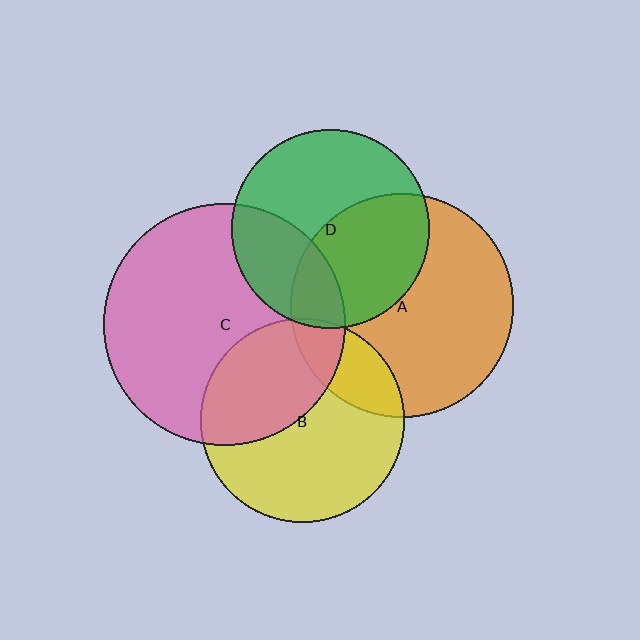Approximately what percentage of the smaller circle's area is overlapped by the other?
Approximately 45%.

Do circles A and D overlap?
Yes.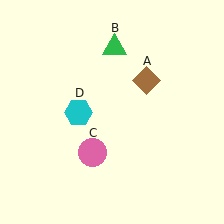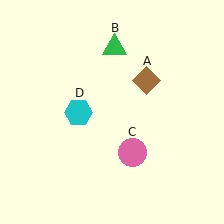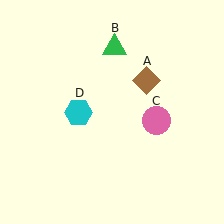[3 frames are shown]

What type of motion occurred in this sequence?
The pink circle (object C) rotated counterclockwise around the center of the scene.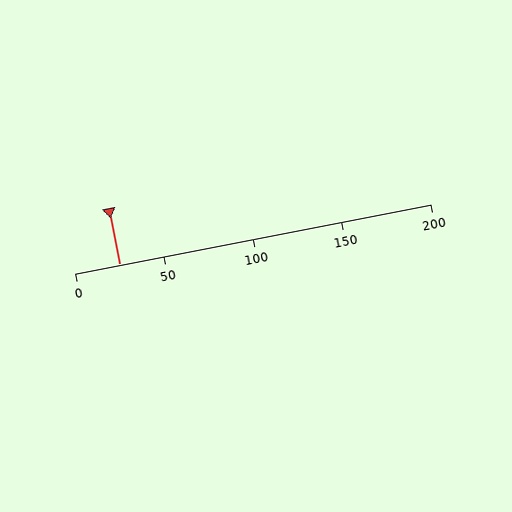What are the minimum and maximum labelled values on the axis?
The axis runs from 0 to 200.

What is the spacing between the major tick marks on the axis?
The major ticks are spaced 50 apart.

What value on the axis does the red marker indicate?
The marker indicates approximately 25.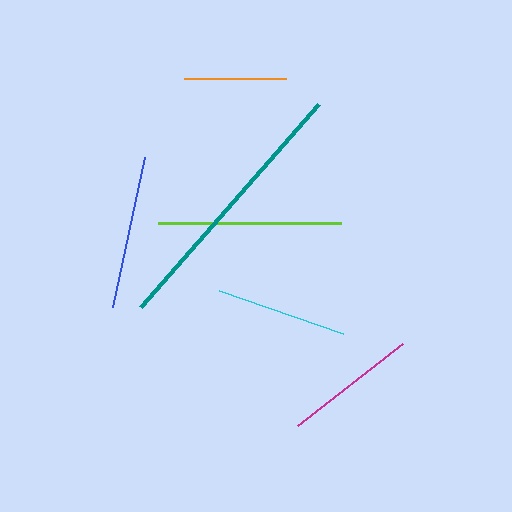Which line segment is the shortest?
The orange line is the shortest at approximately 102 pixels.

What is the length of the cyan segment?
The cyan segment is approximately 131 pixels long.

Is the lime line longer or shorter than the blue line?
The lime line is longer than the blue line.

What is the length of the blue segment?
The blue segment is approximately 153 pixels long.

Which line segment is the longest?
The teal line is the longest at approximately 270 pixels.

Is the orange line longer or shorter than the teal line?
The teal line is longer than the orange line.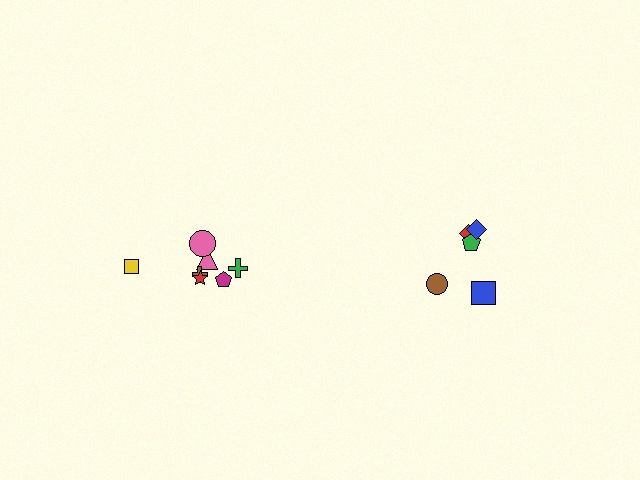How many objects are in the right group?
There are 5 objects.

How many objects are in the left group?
There are 7 objects.